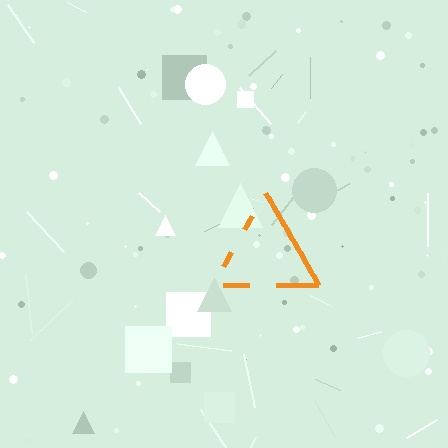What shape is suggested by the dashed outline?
The dashed outline suggests a triangle.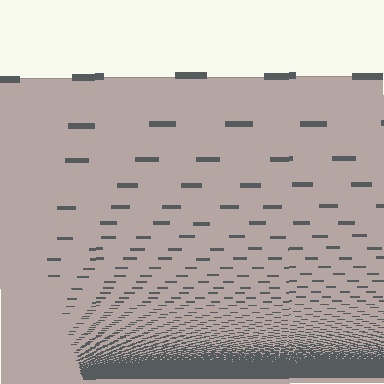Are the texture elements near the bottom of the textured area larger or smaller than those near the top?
Smaller. The gradient is inverted — elements near the bottom are smaller and denser.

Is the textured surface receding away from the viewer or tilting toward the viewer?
The surface appears to tilt toward the viewer. Texture elements get larger and sparser toward the top.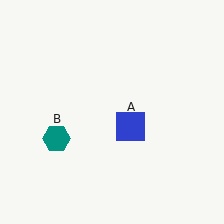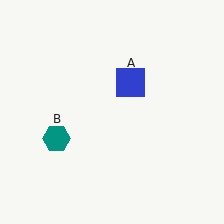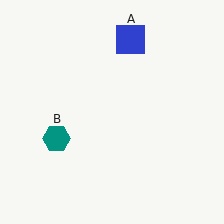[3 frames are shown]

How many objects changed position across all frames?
1 object changed position: blue square (object A).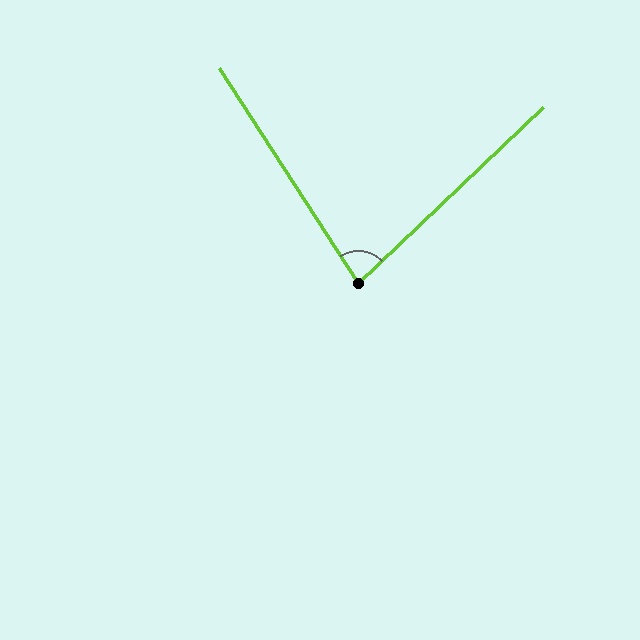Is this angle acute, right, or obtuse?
It is acute.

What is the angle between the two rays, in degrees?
Approximately 79 degrees.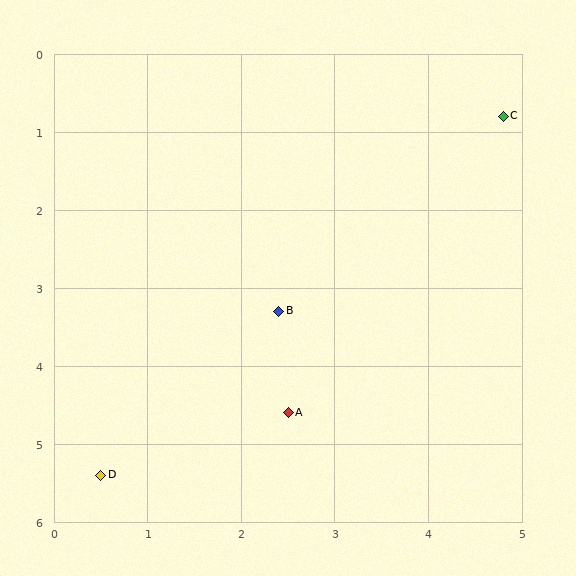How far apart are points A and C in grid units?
Points A and C are about 4.4 grid units apart.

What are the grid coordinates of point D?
Point D is at approximately (0.5, 5.4).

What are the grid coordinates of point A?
Point A is at approximately (2.5, 4.6).